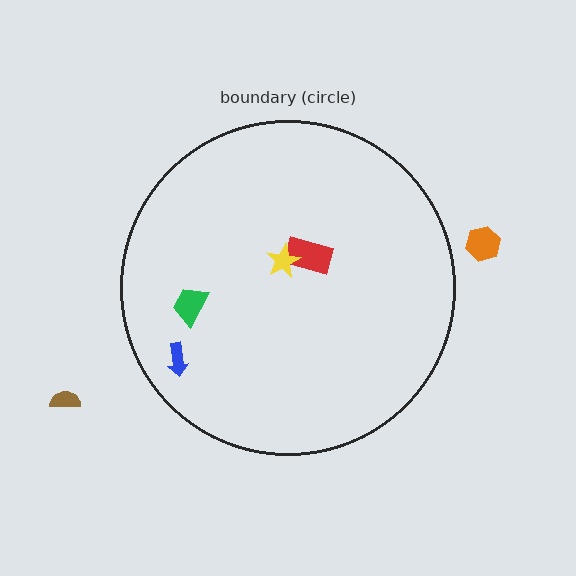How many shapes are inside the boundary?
4 inside, 2 outside.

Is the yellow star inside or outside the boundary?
Inside.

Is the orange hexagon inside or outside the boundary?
Outside.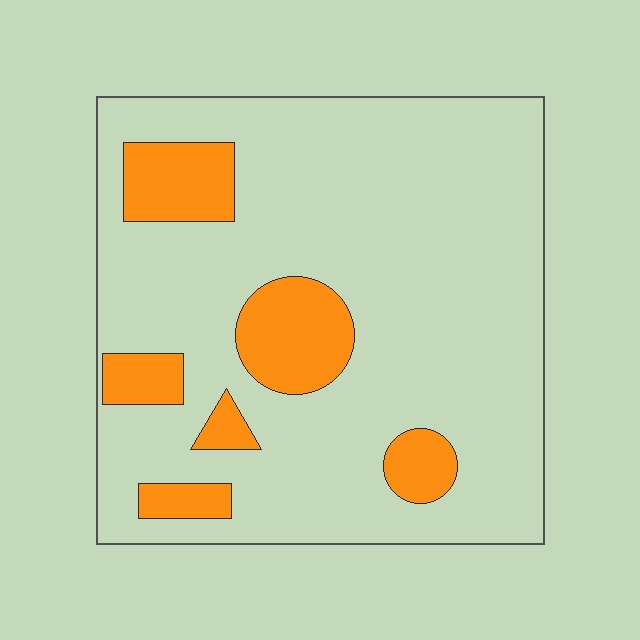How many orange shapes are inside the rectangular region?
6.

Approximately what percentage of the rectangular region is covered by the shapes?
Approximately 15%.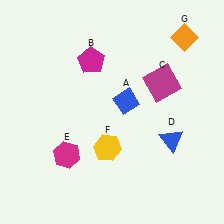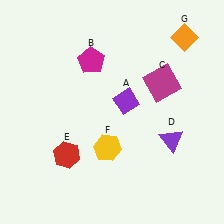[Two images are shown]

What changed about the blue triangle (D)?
In Image 1, D is blue. In Image 2, it changed to purple.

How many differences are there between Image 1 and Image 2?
There are 3 differences between the two images.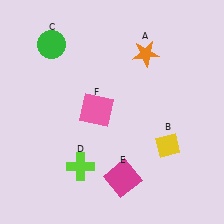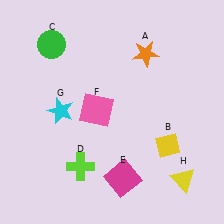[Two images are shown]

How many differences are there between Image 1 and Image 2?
There are 2 differences between the two images.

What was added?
A cyan star (G), a yellow triangle (H) were added in Image 2.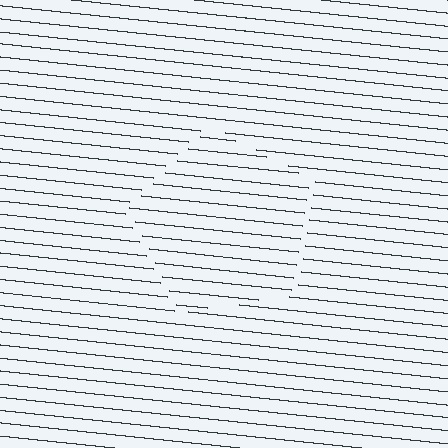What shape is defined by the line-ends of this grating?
An illusory pentagon. The interior of the shape contains the same grating, shifted by half a period — the contour is defined by the phase discontinuity where line-ends from the inner and outer gratings abut.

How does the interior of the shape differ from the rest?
The interior of the shape contains the same grating, shifted by half a period — the contour is defined by the phase discontinuity where line-ends from the inner and outer gratings abut.